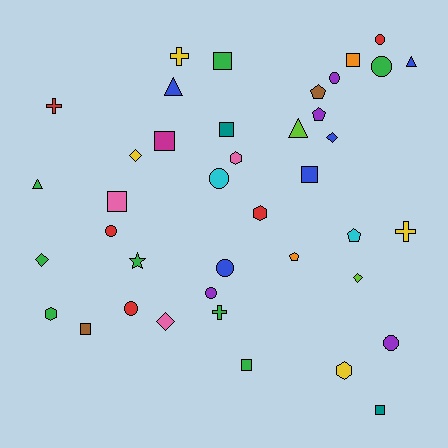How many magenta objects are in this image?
There is 1 magenta object.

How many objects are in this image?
There are 40 objects.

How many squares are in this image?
There are 9 squares.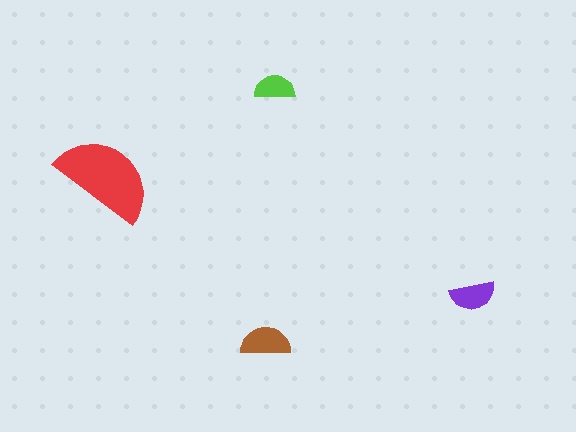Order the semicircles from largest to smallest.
the red one, the brown one, the purple one, the lime one.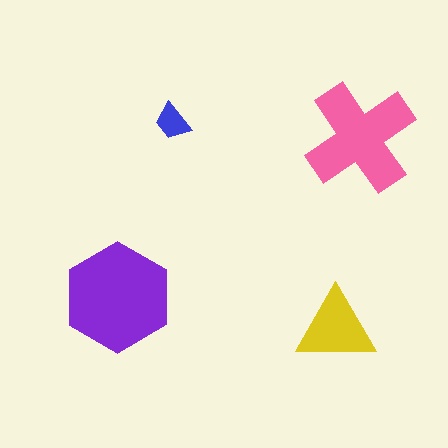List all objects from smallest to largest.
The blue trapezoid, the yellow triangle, the pink cross, the purple hexagon.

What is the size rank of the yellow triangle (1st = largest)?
3rd.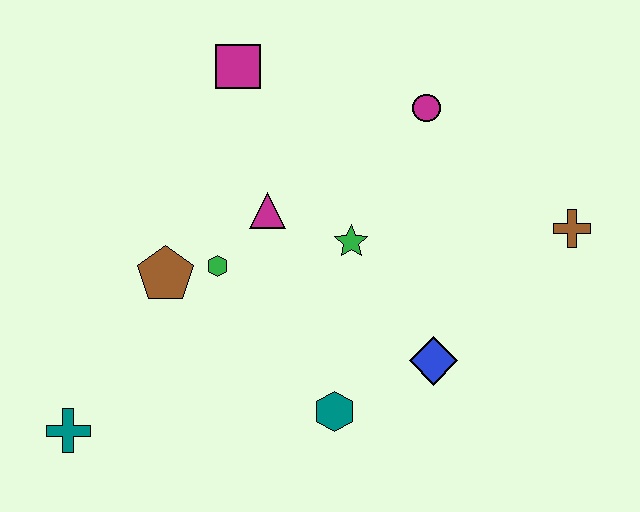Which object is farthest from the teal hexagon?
The magenta square is farthest from the teal hexagon.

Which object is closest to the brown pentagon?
The green hexagon is closest to the brown pentagon.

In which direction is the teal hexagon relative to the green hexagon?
The teal hexagon is below the green hexagon.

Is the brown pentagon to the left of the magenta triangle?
Yes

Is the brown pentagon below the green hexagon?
Yes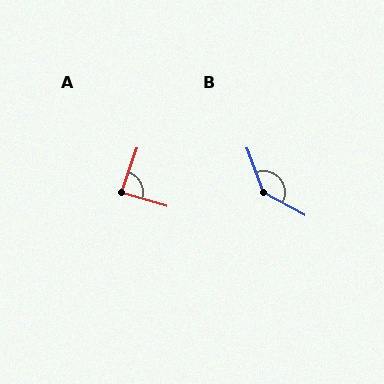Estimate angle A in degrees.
Approximately 87 degrees.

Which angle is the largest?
B, at approximately 138 degrees.